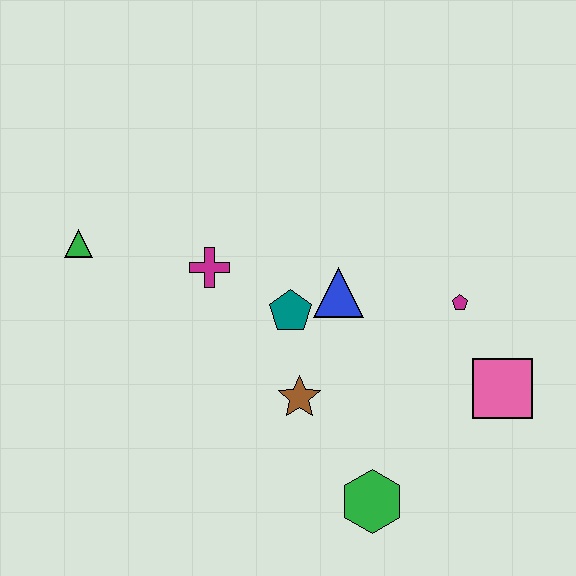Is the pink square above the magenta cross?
No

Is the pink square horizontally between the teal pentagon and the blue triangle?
No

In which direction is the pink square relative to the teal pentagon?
The pink square is to the right of the teal pentagon.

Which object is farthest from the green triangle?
The pink square is farthest from the green triangle.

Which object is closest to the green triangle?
The magenta cross is closest to the green triangle.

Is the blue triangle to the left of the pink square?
Yes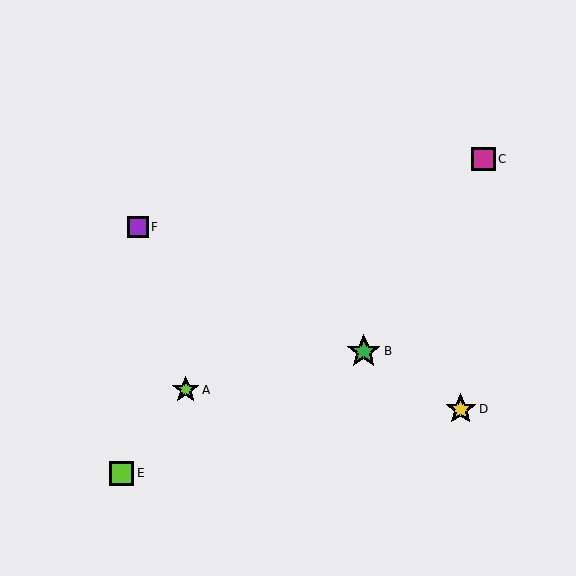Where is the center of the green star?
The center of the green star is at (364, 351).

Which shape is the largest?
The green star (labeled B) is the largest.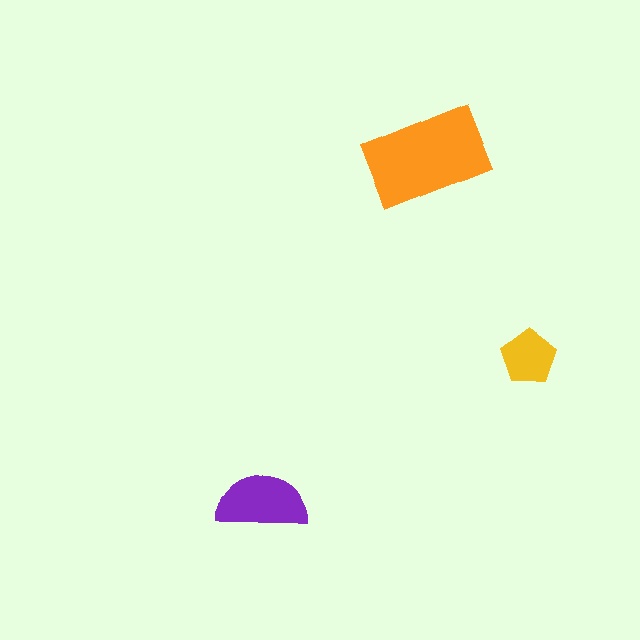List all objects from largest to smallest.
The orange rectangle, the purple semicircle, the yellow pentagon.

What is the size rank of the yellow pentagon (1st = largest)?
3rd.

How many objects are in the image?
There are 3 objects in the image.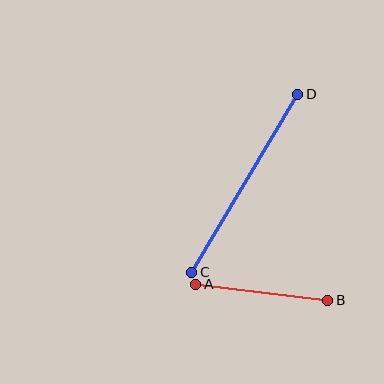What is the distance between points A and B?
The distance is approximately 133 pixels.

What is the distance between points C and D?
The distance is approximately 207 pixels.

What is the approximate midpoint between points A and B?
The midpoint is at approximately (262, 292) pixels.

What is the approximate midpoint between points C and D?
The midpoint is at approximately (245, 183) pixels.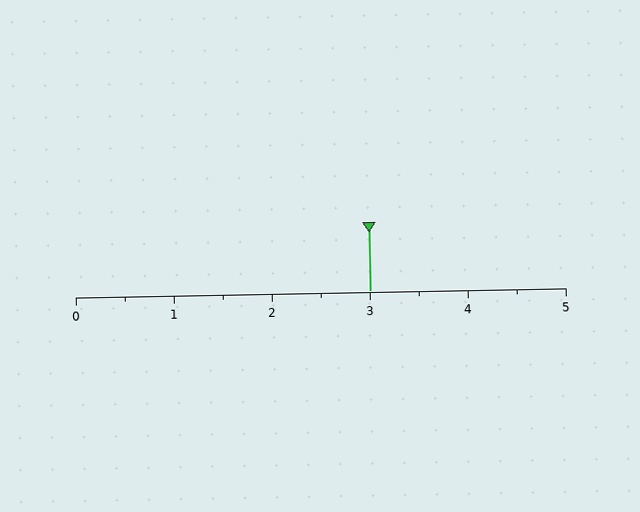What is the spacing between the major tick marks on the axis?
The major ticks are spaced 1 apart.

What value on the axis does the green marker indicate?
The marker indicates approximately 3.